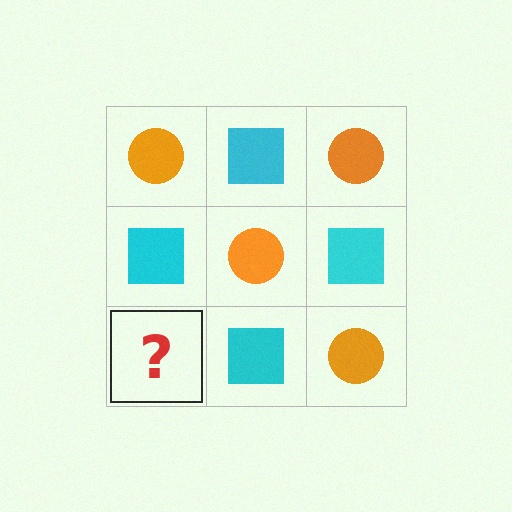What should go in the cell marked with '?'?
The missing cell should contain an orange circle.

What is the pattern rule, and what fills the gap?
The rule is that it alternates orange circle and cyan square in a checkerboard pattern. The gap should be filled with an orange circle.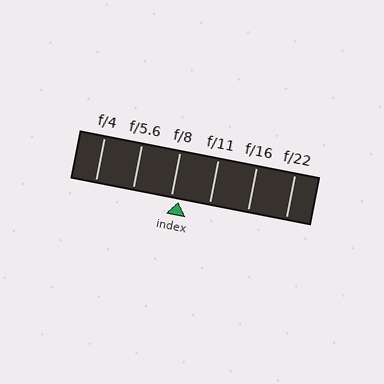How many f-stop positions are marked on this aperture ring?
There are 6 f-stop positions marked.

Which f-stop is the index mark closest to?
The index mark is closest to f/8.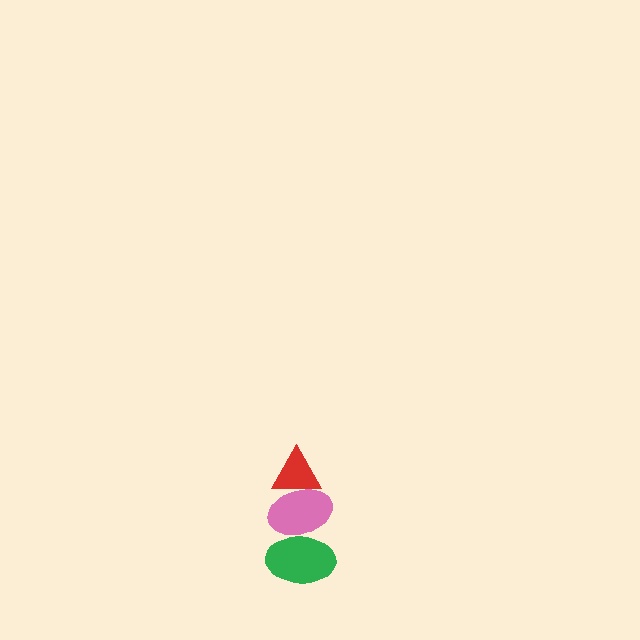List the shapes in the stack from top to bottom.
From top to bottom: the red triangle, the pink ellipse, the green ellipse.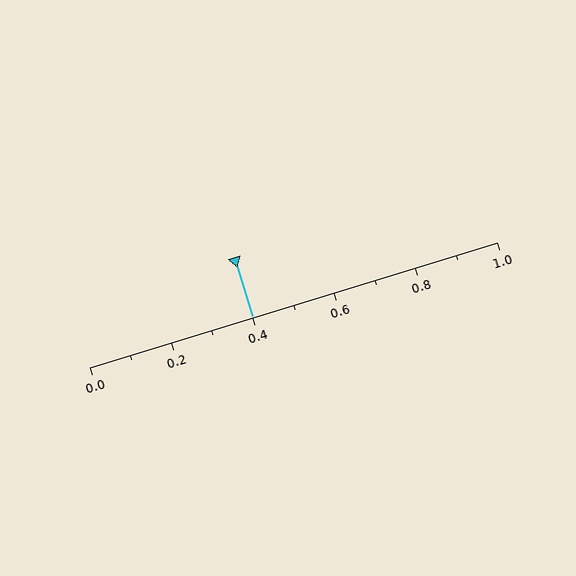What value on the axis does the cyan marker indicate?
The marker indicates approximately 0.4.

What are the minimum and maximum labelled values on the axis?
The axis runs from 0.0 to 1.0.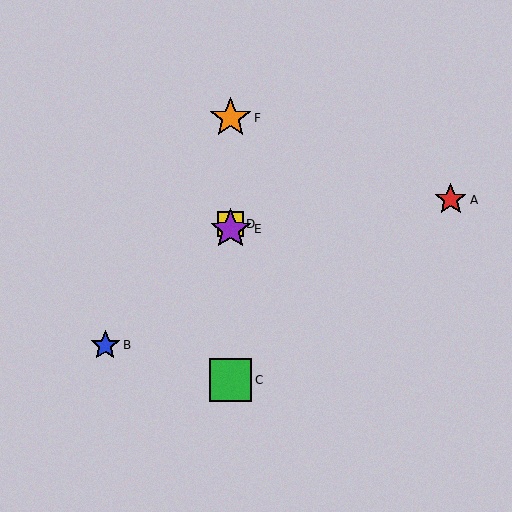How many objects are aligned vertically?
4 objects (C, D, E, F) are aligned vertically.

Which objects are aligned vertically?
Objects C, D, E, F are aligned vertically.